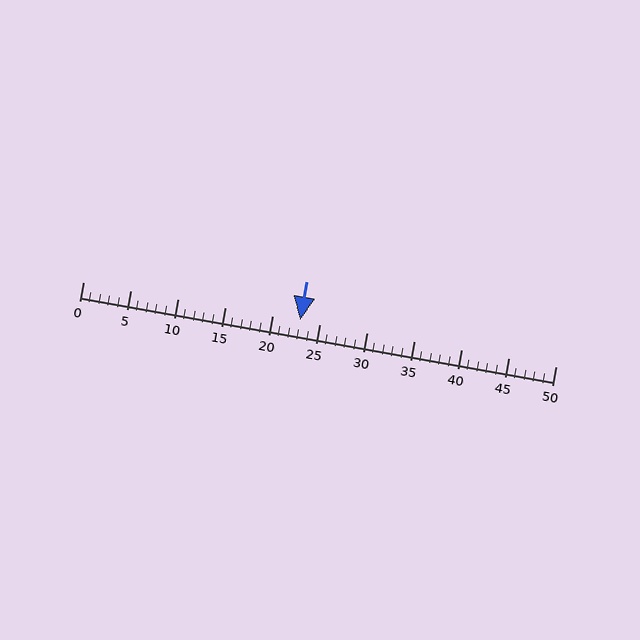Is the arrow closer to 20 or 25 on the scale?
The arrow is closer to 25.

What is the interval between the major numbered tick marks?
The major tick marks are spaced 5 units apart.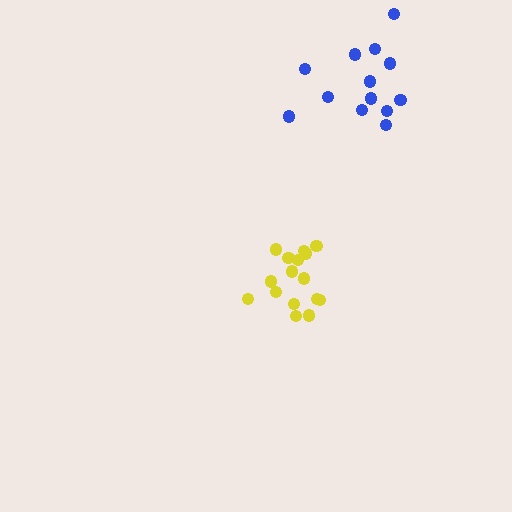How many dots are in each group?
Group 1: 13 dots, Group 2: 16 dots (29 total).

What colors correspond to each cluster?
The clusters are colored: blue, yellow.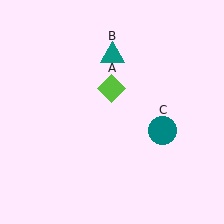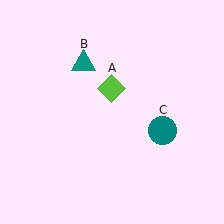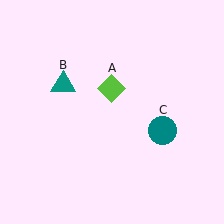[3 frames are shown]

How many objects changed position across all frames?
1 object changed position: teal triangle (object B).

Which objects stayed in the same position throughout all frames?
Lime diamond (object A) and teal circle (object C) remained stationary.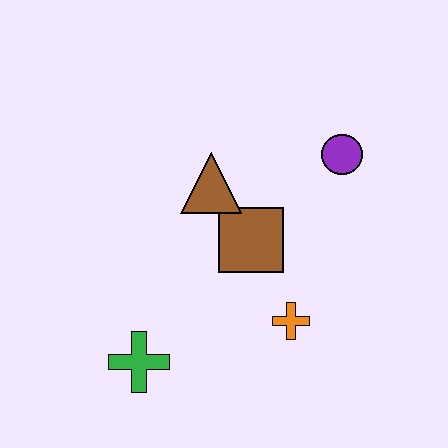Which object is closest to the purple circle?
The brown square is closest to the purple circle.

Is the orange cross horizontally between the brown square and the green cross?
No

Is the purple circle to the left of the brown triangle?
No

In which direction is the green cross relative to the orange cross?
The green cross is to the left of the orange cross.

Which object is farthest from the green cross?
The purple circle is farthest from the green cross.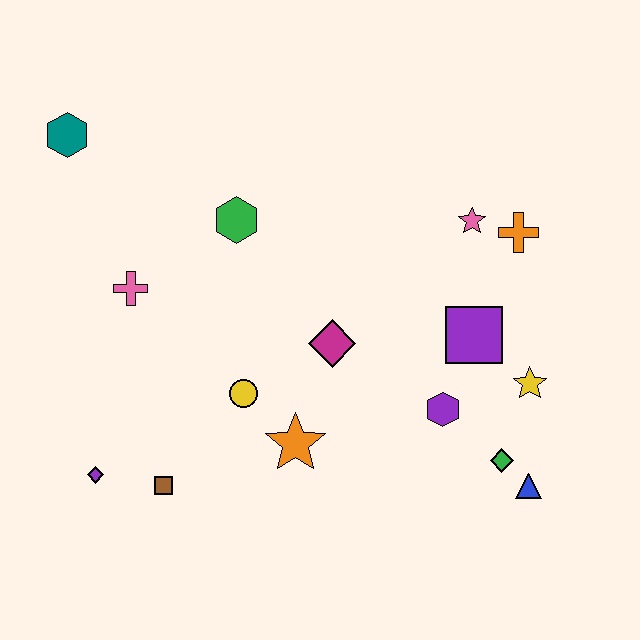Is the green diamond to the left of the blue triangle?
Yes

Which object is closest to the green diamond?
The blue triangle is closest to the green diamond.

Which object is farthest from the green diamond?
The teal hexagon is farthest from the green diamond.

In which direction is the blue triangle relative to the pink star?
The blue triangle is below the pink star.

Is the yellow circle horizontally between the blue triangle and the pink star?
No